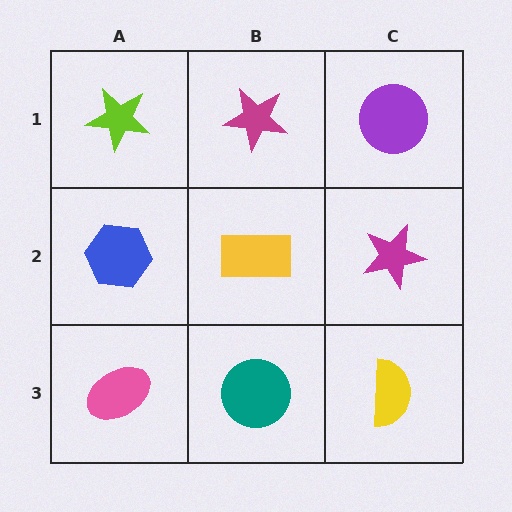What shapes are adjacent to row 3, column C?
A magenta star (row 2, column C), a teal circle (row 3, column B).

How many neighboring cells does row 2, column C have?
3.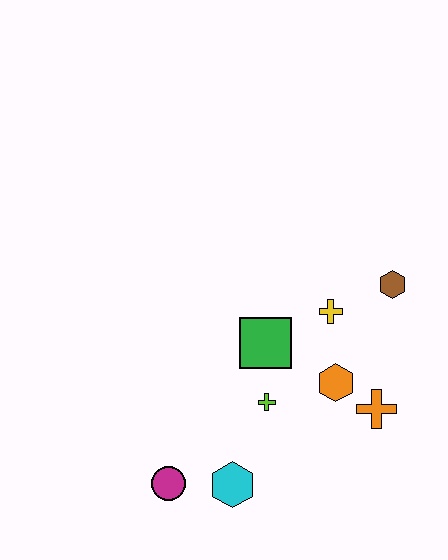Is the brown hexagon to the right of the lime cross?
Yes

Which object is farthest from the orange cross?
The magenta circle is farthest from the orange cross.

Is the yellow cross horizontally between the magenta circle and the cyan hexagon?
No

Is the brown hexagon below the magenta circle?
No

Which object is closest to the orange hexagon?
The orange cross is closest to the orange hexagon.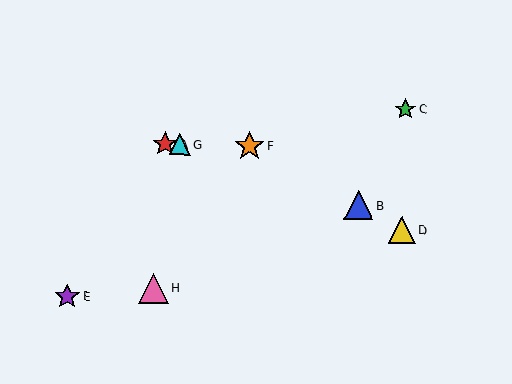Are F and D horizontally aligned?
No, F is at y≈146 and D is at y≈230.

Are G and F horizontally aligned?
Yes, both are at y≈144.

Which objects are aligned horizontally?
Objects A, F, G are aligned horizontally.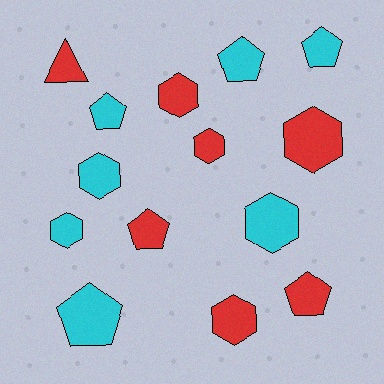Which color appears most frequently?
Red, with 7 objects.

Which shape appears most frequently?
Hexagon, with 7 objects.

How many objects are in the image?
There are 14 objects.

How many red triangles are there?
There is 1 red triangle.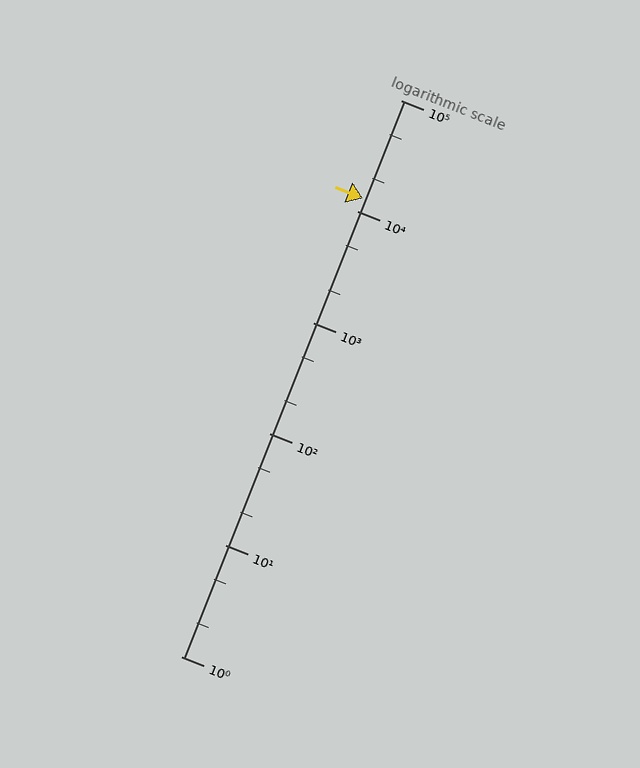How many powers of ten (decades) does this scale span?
The scale spans 5 decades, from 1 to 100000.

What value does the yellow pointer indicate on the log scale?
The pointer indicates approximately 13000.